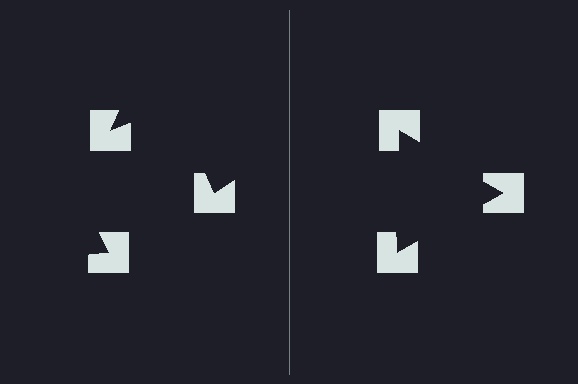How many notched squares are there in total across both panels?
6 — 3 on each side.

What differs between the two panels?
The notched squares are positioned identically on both sides; only the wedge orientations differ. On the right they align to a triangle; on the left they are misaligned.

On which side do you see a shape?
An illusory triangle appears on the right side. On the left side the wedge cuts are rotated, so no coherent shape forms.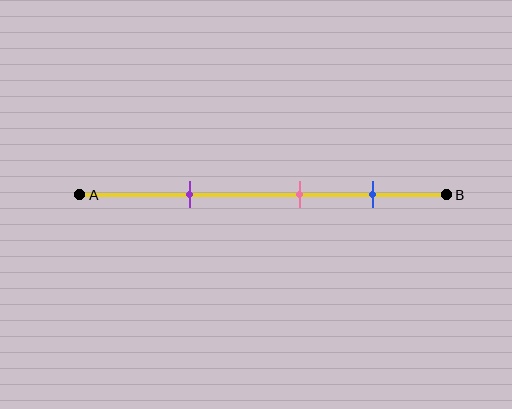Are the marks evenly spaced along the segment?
Yes, the marks are approximately evenly spaced.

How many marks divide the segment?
There are 3 marks dividing the segment.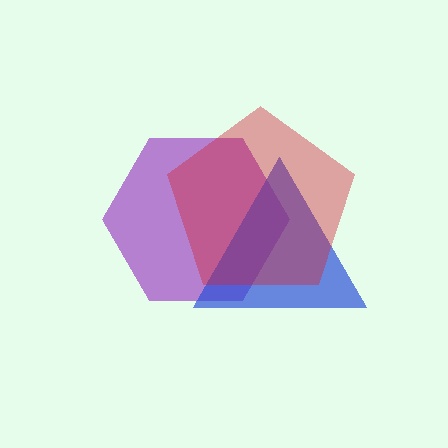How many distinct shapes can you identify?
There are 3 distinct shapes: a purple hexagon, a blue triangle, a red pentagon.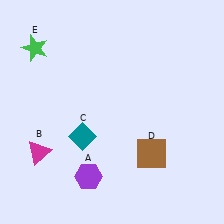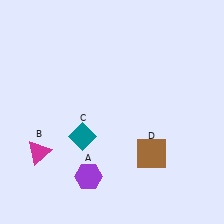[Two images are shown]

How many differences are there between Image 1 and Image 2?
There is 1 difference between the two images.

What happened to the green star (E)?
The green star (E) was removed in Image 2. It was in the top-left area of Image 1.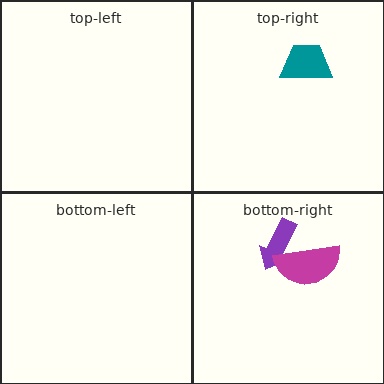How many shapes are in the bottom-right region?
2.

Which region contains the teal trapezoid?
The top-right region.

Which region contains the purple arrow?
The bottom-right region.